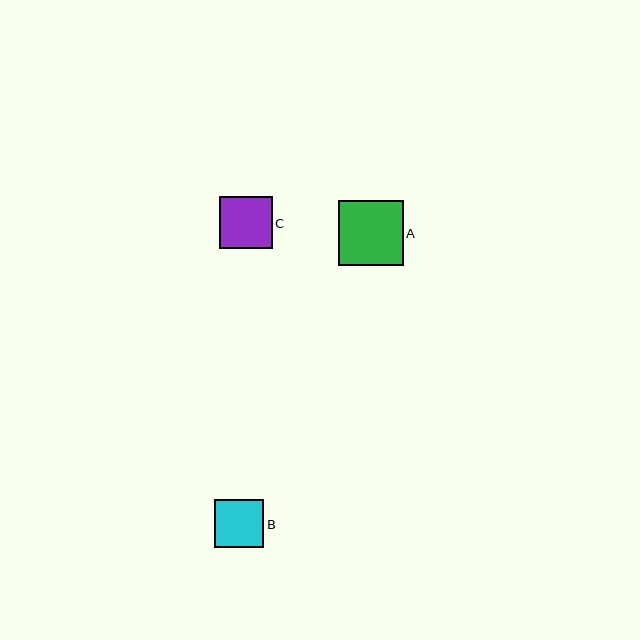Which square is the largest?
Square A is the largest with a size of approximately 65 pixels.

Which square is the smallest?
Square B is the smallest with a size of approximately 49 pixels.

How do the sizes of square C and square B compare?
Square C and square B are approximately the same size.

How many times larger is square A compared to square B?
Square A is approximately 1.3 times the size of square B.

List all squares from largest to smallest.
From largest to smallest: A, C, B.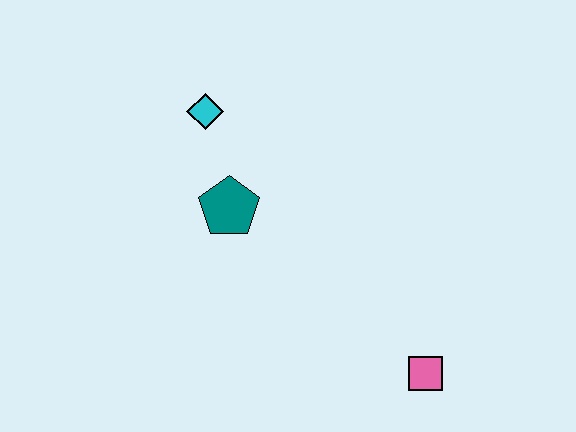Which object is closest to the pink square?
The teal pentagon is closest to the pink square.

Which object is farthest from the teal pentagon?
The pink square is farthest from the teal pentagon.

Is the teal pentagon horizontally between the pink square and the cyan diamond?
Yes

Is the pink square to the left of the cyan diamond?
No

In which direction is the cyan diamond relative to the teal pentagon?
The cyan diamond is above the teal pentagon.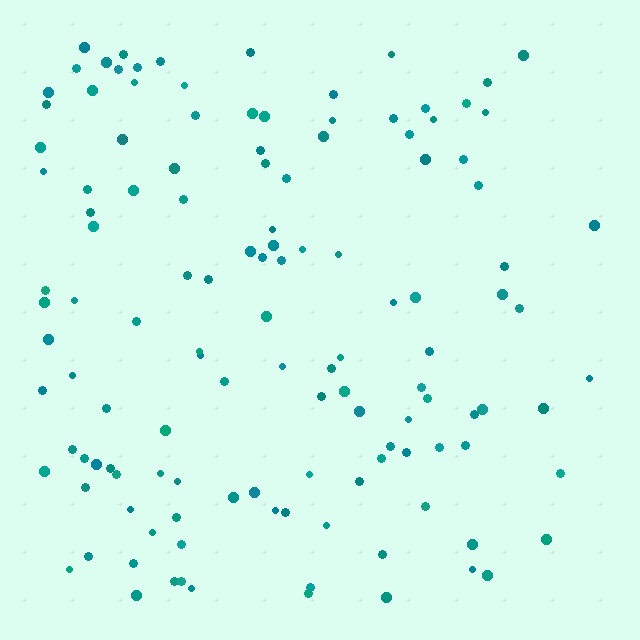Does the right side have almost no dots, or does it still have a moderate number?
Still a moderate number, just noticeably fewer than the left.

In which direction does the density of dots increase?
From right to left, with the left side densest.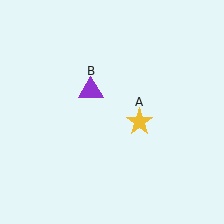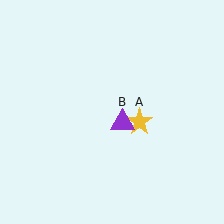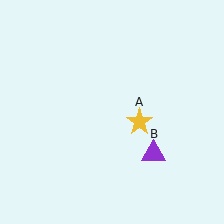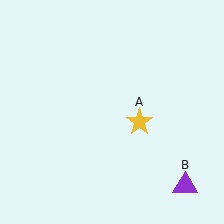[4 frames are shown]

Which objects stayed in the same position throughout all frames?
Yellow star (object A) remained stationary.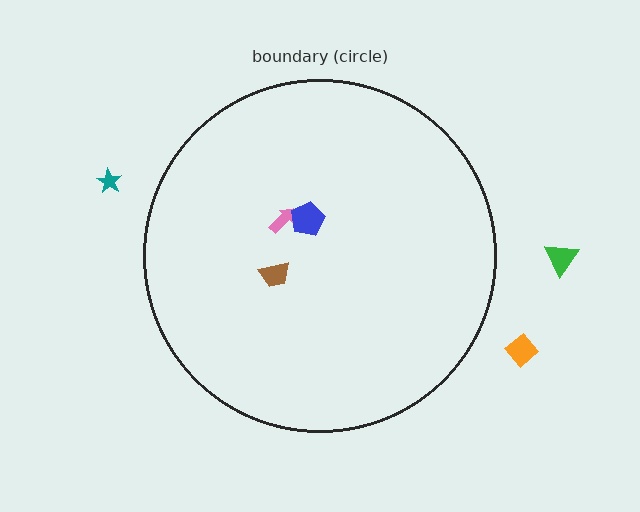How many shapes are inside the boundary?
3 inside, 3 outside.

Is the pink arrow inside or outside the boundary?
Inside.